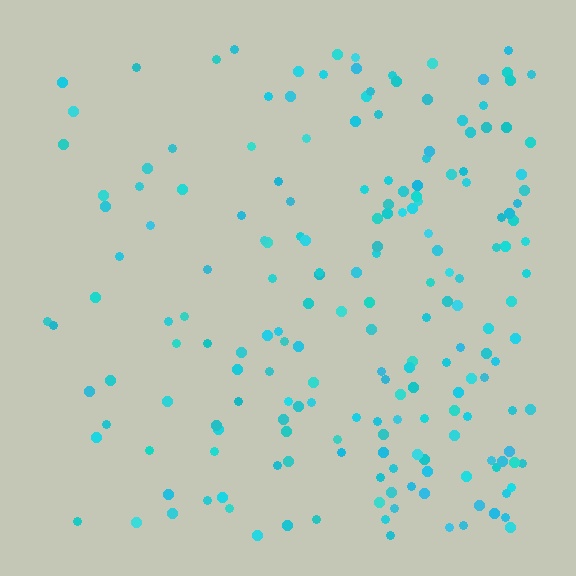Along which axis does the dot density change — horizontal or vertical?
Horizontal.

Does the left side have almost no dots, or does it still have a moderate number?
Still a moderate number, just noticeably fewer than the right.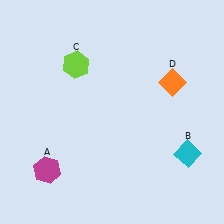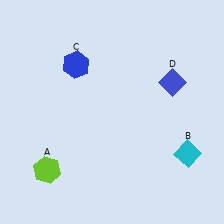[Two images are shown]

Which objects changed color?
A changed from magenta to lime. C changed from lime to blue. D changed from orange to blue.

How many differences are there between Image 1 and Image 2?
There are 3 differences between the two images.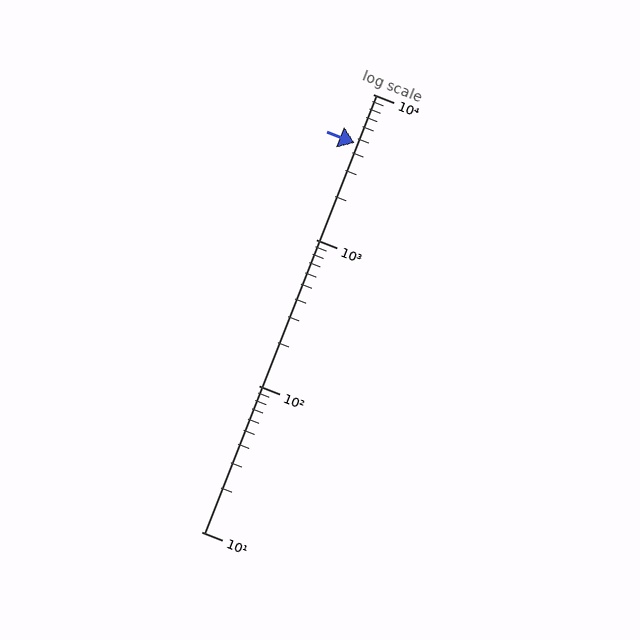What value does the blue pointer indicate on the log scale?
The pointer indicates approximately 4600.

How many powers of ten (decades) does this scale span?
The scale spans 3 decades, from 10 to 10000.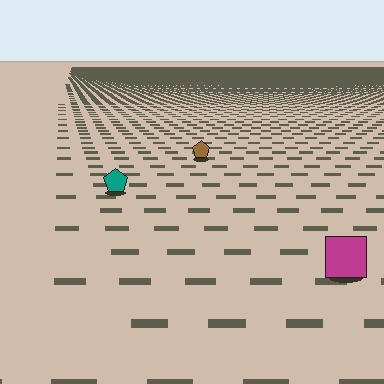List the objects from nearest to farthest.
From nearest to farthest: the magenta square, the teal pentagon, the brown pentagon.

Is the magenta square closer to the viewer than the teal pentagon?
Yes. The magenta square is closer — you can tell from the texture gradient: the ground texture is coarser near it.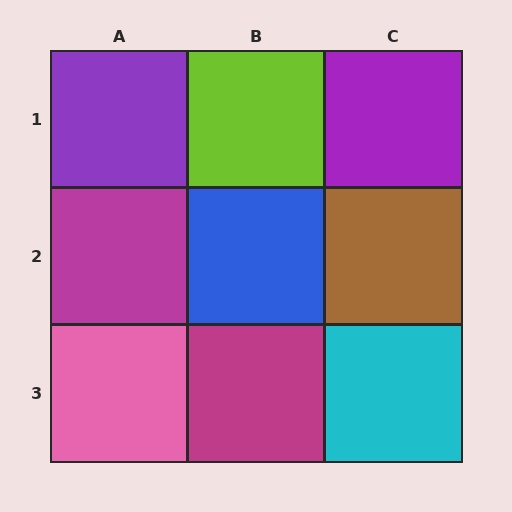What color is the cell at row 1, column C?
Purple.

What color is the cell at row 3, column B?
Magenta.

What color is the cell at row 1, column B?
Lime.